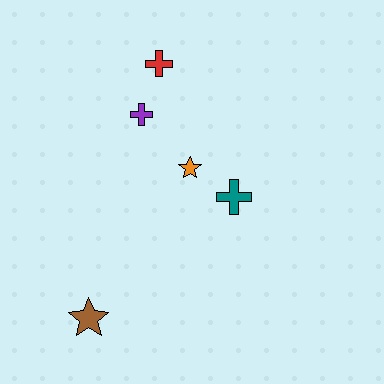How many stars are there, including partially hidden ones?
There are 2 stars.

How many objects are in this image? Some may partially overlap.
There are 5 objects.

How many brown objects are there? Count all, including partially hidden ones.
There is 1 brown object.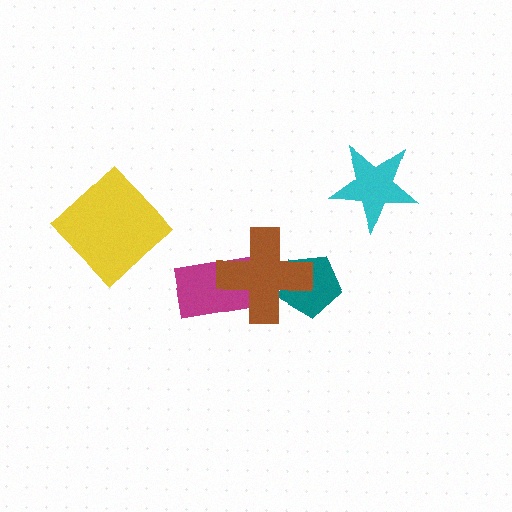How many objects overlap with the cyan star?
0 objects overlap with the cyan star.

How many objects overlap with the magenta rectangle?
1 object overlaps with the magenta rectangle.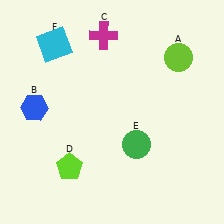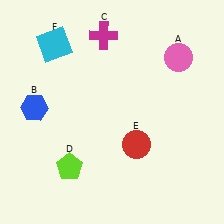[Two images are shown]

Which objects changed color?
A changed from lime to pink. E changed from green to red.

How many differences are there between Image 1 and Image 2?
There are 2 differences between the two images.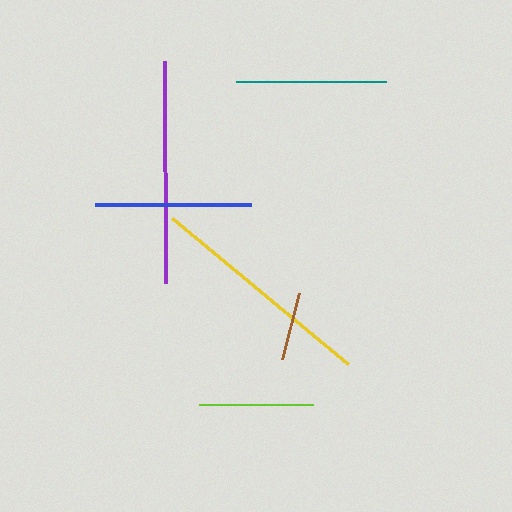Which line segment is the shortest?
The brown line is the shortest at approximately 68 pixels.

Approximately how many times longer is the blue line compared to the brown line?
The blue line is approximately 2.3 times the length of the brown line.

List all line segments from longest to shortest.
From longest to shortest: yellow, purple, blue, teal, lime, brown.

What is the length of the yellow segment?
The yellow segment is approximately 229 pixels long.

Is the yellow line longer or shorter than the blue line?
The yellow line is longer than the blue line.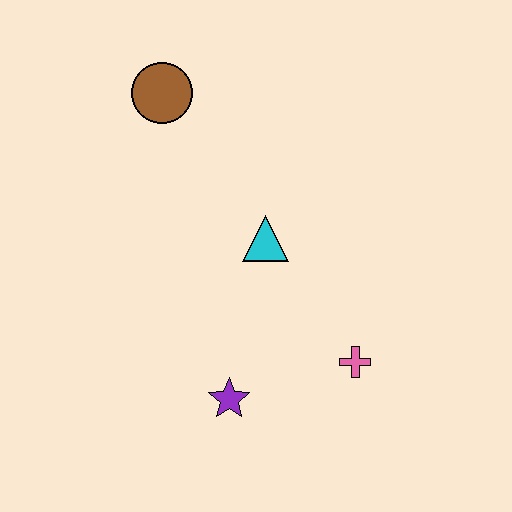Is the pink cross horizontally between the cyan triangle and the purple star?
No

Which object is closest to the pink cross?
The purple star is closest to the pink cross.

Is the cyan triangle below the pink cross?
No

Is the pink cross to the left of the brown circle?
No